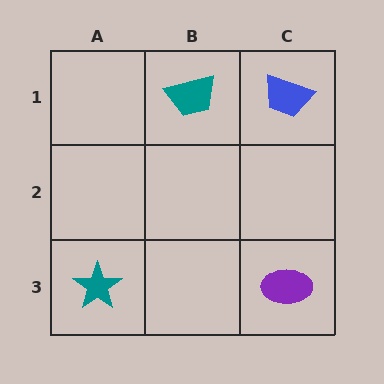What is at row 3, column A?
A teal star.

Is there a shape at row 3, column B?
No, that cell is empty.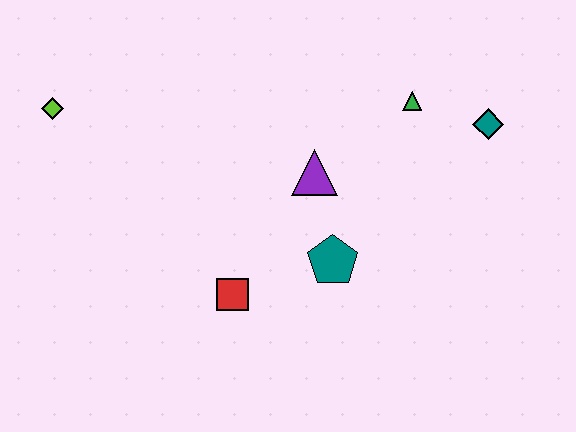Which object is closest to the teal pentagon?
The purple triangle is closest to the teal pentagon.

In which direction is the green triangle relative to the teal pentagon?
The green triangle is above the teal pentagon.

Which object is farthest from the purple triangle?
The lime diamond is farthest from the purple triangle.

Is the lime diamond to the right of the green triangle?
No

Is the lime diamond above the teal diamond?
Yes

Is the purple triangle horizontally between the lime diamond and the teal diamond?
Yes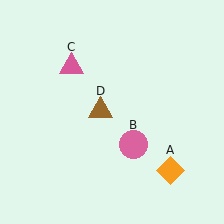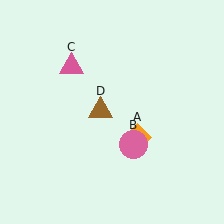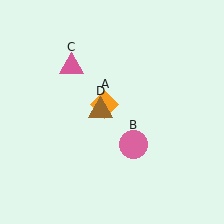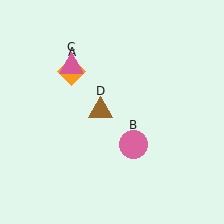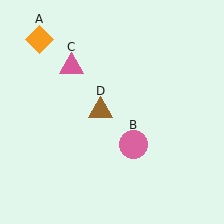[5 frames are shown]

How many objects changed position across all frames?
1 object changed position: orange diamond (object A).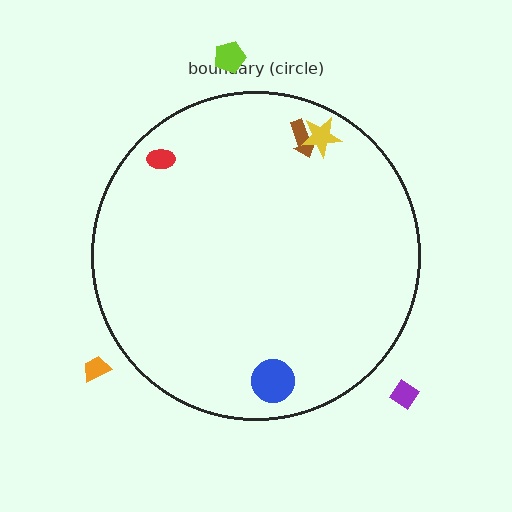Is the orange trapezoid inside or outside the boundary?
Outside.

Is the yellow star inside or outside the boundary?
Inside.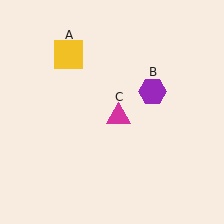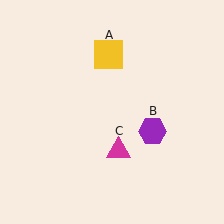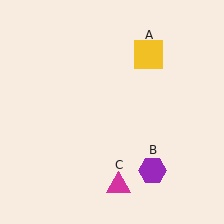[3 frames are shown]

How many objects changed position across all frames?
3 objects changed position: yellow square (object A), purple hexagon (object B), magenta triangle (object C).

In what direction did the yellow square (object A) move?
The yellow square (object A) moved right.